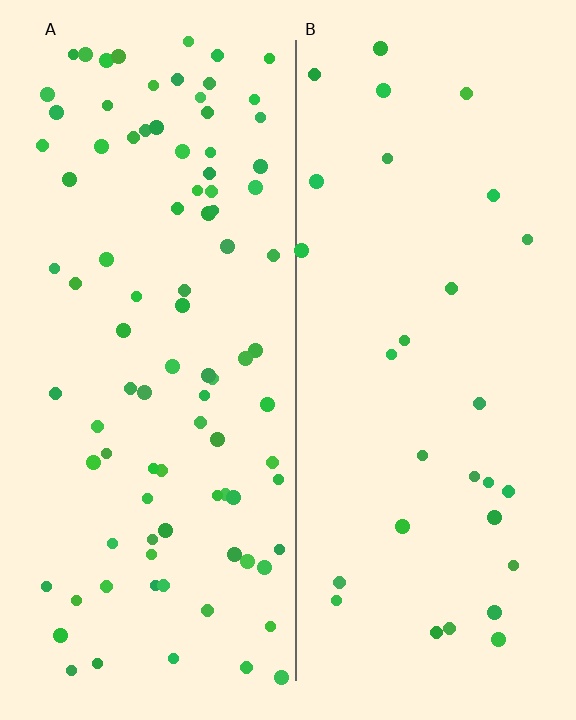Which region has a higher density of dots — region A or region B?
A (the left).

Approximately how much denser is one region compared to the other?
Approximately 3.1× — region A over region B.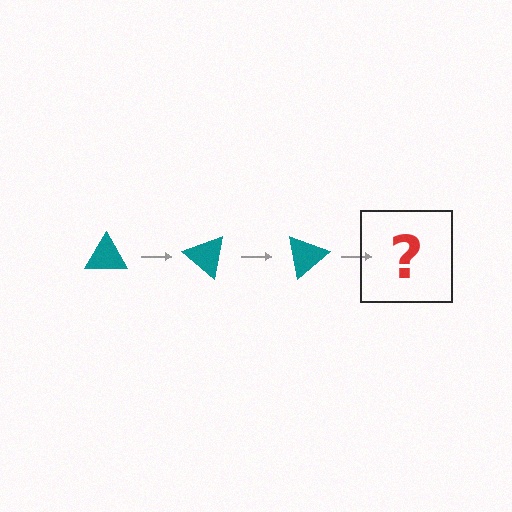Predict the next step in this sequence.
The next step is a teal triangle rotated 120 degrees.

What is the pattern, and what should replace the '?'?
The pattern is that the triangle rotates 40 degrees each step. The '?' should be a teal triangle rotated 120 degrees.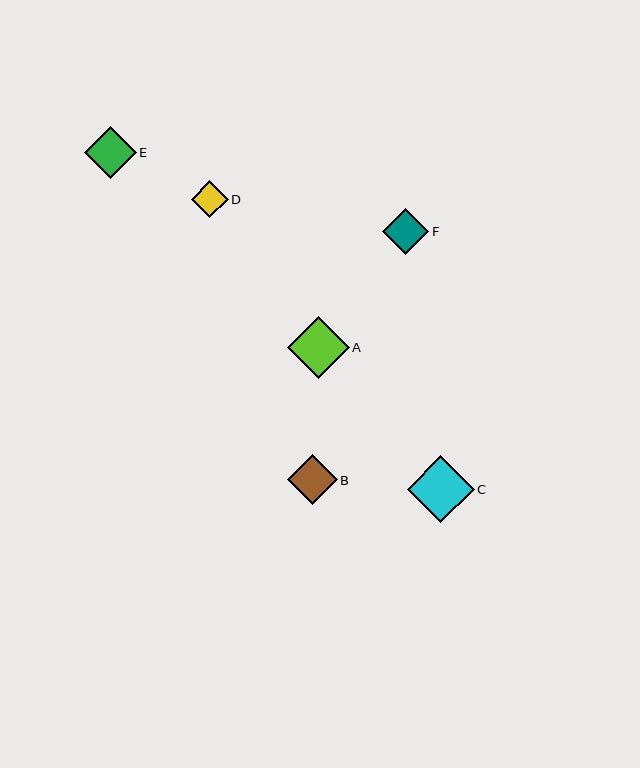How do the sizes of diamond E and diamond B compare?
Diamond E and diamond B are approximately the same size.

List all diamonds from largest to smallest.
From largest to smallest: C, A, E, B, F, D.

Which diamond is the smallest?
Diamond D is the smallest with a size of approximately 37 pixels.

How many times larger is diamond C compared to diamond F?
Diamond C is approximately 1.4 times the size of diamond F.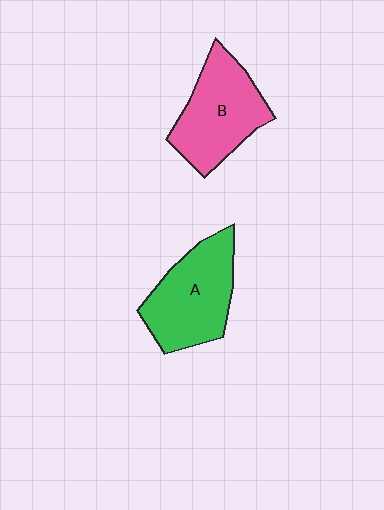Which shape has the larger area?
Shape A (green).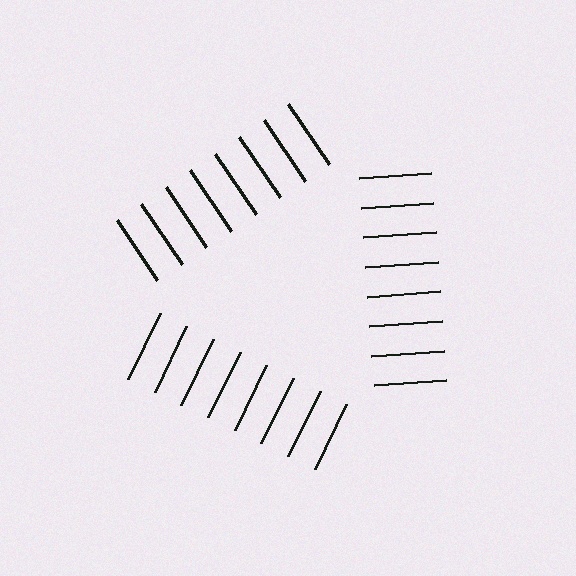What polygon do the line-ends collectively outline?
An illusory triangle — the line segments terminate on its edges but no continuous stroke is drawn.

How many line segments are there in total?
24 — 8 along each of the 3 edges.